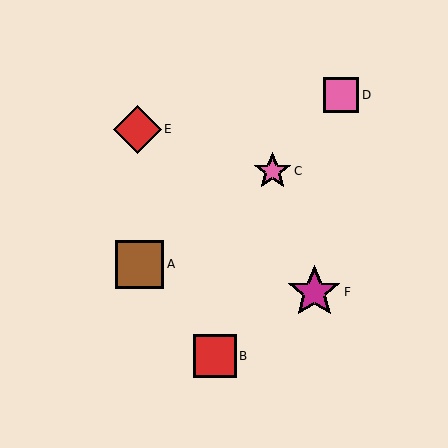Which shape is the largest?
The magenta star (labeled F) is the largest.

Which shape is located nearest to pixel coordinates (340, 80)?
The pink square (labeled D) at (341, 95) is nearest to that location.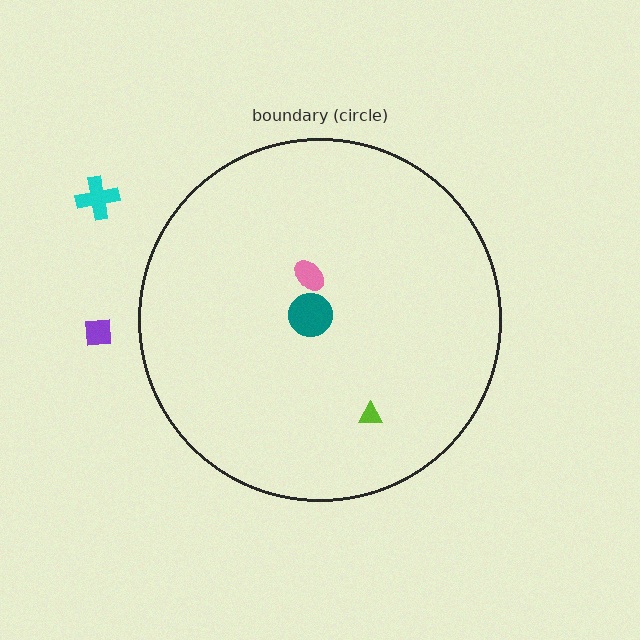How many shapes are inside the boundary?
3 inside, 2 outside.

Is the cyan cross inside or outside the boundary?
Outside.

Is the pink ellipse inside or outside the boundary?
Inside.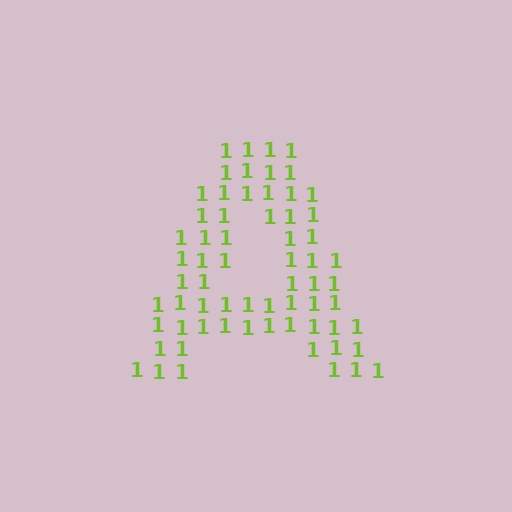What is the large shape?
The large shape is the letter A.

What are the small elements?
The small elements are digit 1's.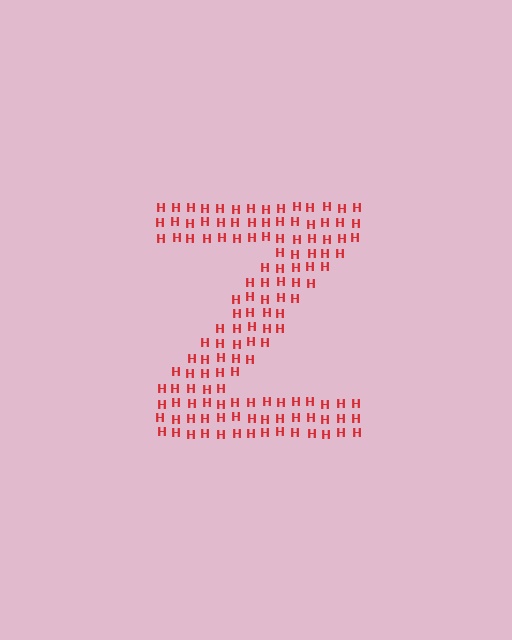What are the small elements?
The small elements are letter H's.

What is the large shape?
The large shape is the letter Z.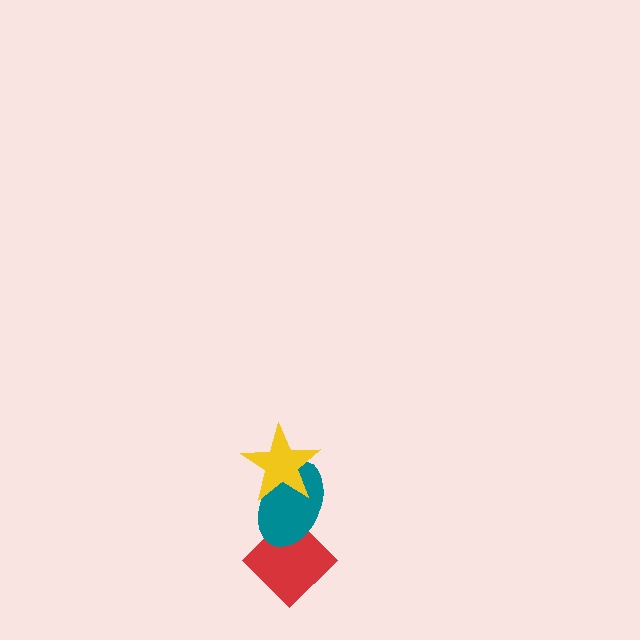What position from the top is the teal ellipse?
The teal ellipse is 2nd from the top.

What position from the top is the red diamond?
The red diamond is 3rd from the top.